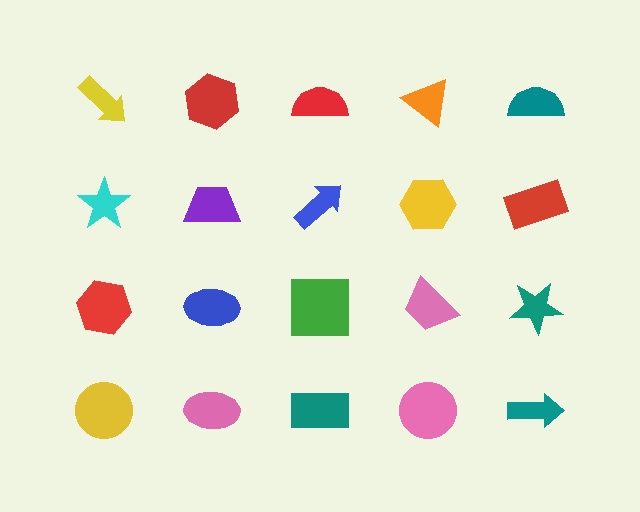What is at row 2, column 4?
A yellow hexagon.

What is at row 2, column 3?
A blue arrow.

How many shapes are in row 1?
5 shapes.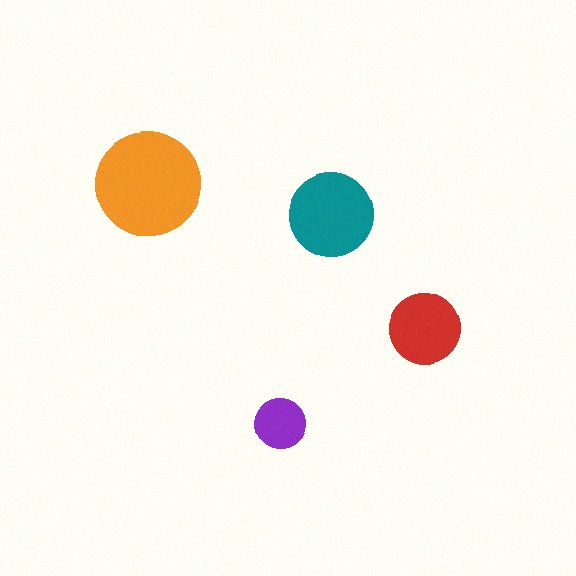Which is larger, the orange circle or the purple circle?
The orange one.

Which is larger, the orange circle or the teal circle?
The orange one.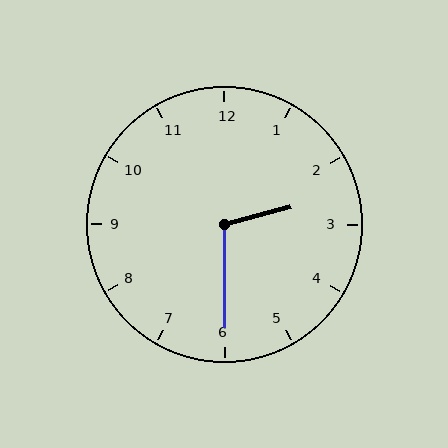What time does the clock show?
2:30.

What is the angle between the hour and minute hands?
Approximately 105 degrees.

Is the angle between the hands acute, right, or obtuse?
It is obtuse.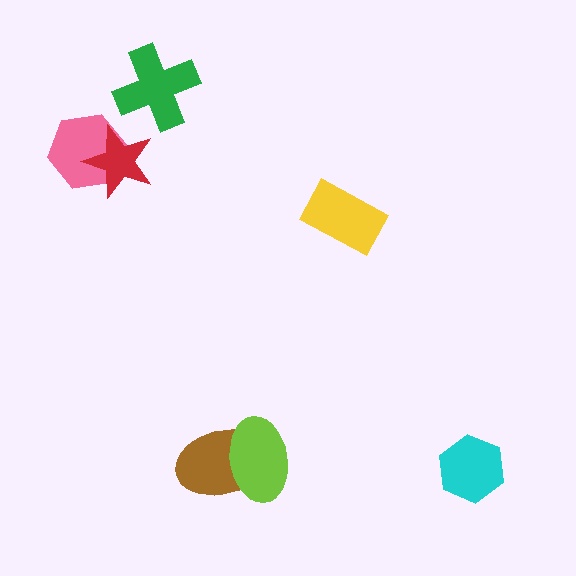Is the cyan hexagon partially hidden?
No, no other shape covers it.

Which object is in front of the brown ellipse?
The lime ellipse is in front of the brown ellipse.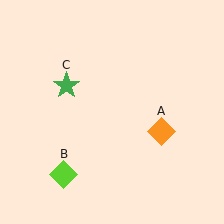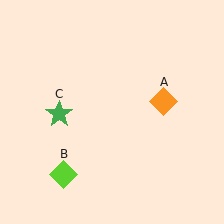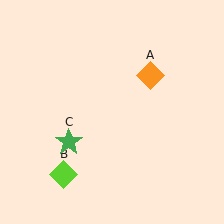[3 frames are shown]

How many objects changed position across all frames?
2 objects changed position: orange diamond (object A), green star (object C).